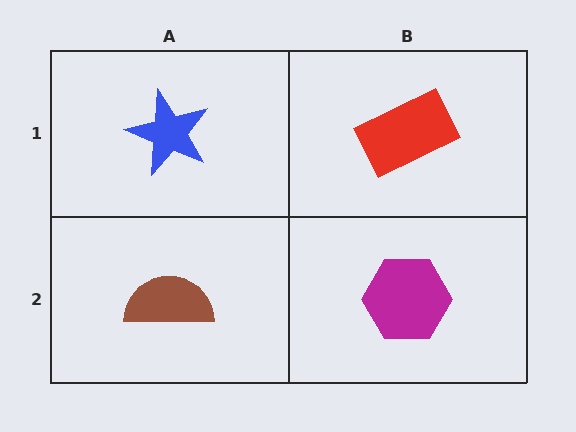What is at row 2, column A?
A brown semicircle.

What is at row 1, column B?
A red rectangle.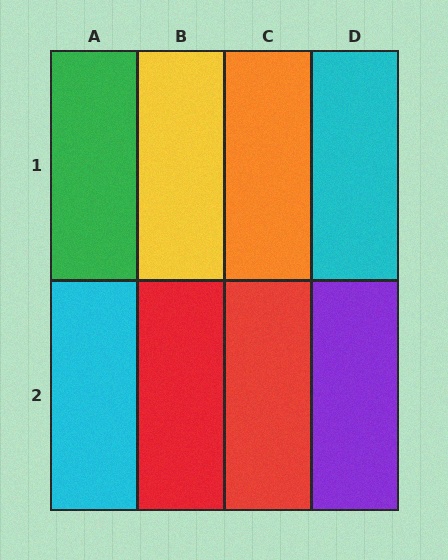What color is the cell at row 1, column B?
Yellow.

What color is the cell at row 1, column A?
Green.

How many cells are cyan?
2 cells are cyan.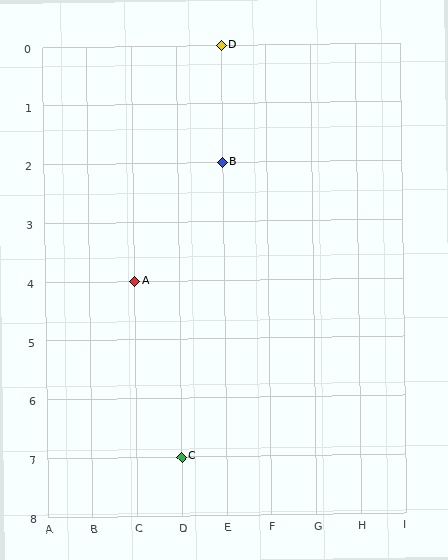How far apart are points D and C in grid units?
Points D and C are 1 column and 7 rows apart (about 7.1 grid units diagonally).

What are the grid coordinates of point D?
Point D is at grid coordinates (E, 0).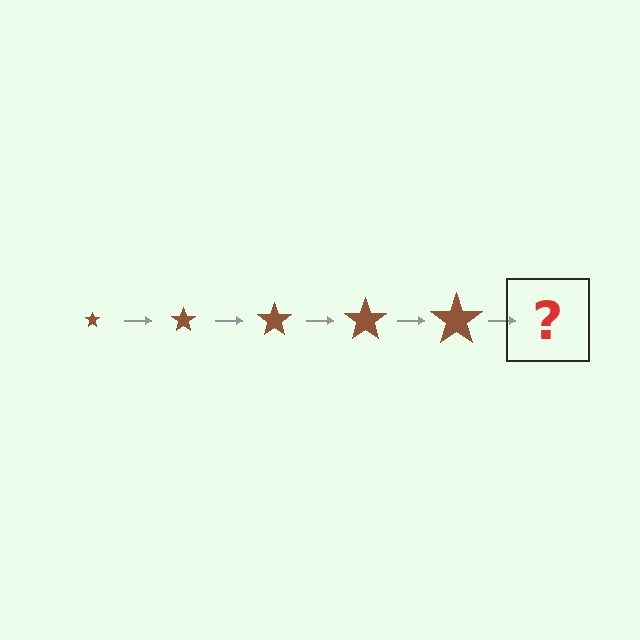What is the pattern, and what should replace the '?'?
The pattern is that the star gets progressively larger each step. The '?' should be a brown star, larger than the previous one.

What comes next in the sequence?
The next element should be a brown star, larger than the previous one.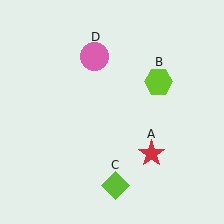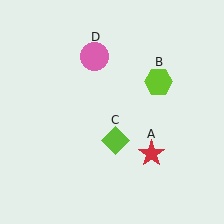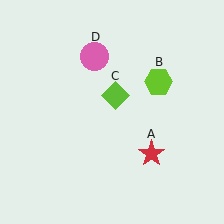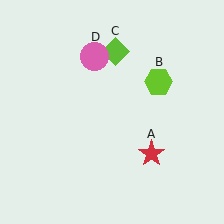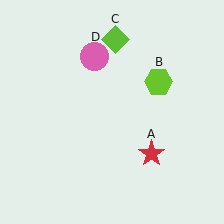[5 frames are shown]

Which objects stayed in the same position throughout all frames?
Red star (object A) and lime hexagon (object B) and pink circle (object D) remained stationary.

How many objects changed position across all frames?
1 object changed position: lime diamond (object C).